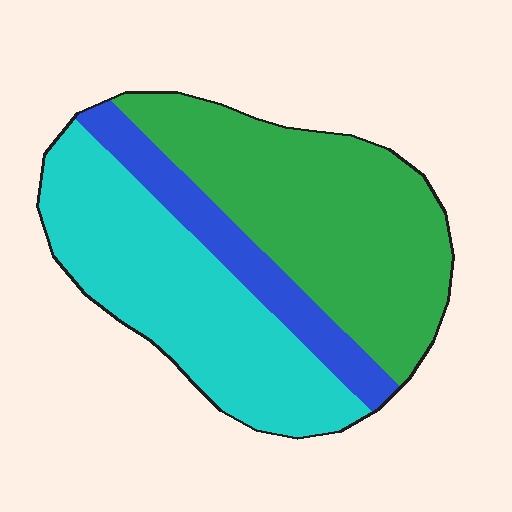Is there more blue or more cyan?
Cyan.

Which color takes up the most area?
Green, at roughly 45%.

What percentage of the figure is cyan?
Cyan takes up about two fifths (2/5) of the figure.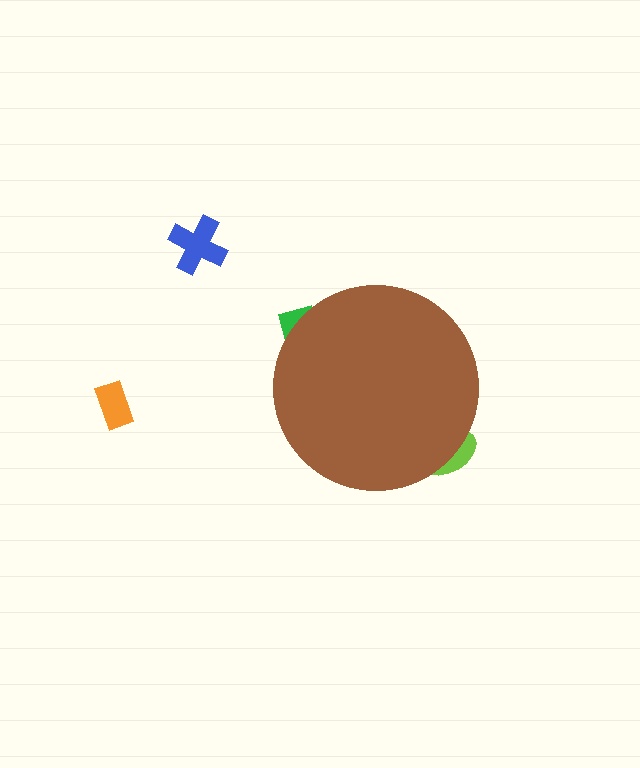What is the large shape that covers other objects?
A brown circle.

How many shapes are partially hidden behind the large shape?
2 shapes are partially hidden.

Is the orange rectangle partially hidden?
No, the orange rectangle is fully visible.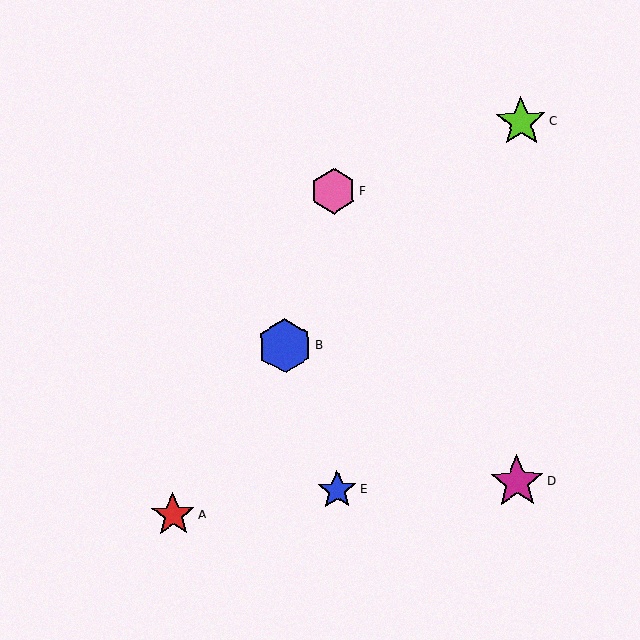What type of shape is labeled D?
Shape D is a magenta star.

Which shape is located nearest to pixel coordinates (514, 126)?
The lime star (labeled C) at (521, 122) is nearest to that location.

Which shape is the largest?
The blue hexagon (labeled B) is the largest.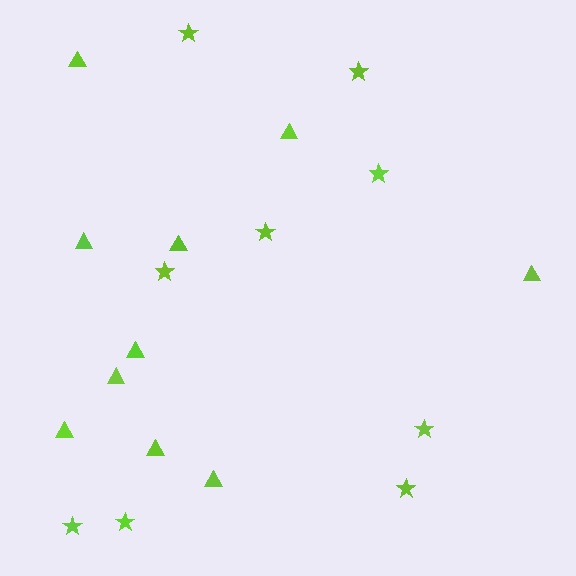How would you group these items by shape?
There are 2 groups: one group of triangles (10) and one group of stars (9).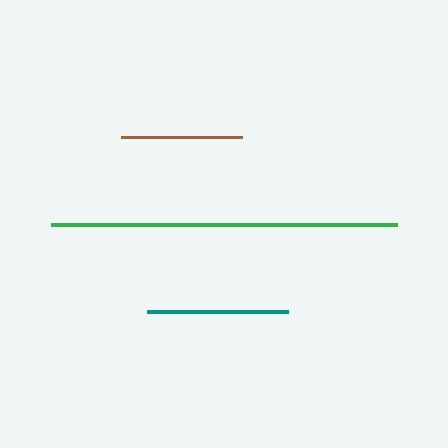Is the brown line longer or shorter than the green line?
The green line is longer than the brown line.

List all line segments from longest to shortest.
From longest to shortest: green, teal, brown.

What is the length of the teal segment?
The teal segment is approximately 141 pixels long.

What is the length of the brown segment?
The brown segment is approximately 121 pixels long.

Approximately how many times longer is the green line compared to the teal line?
The green line is approximately 2.5 times the length of the teal line.